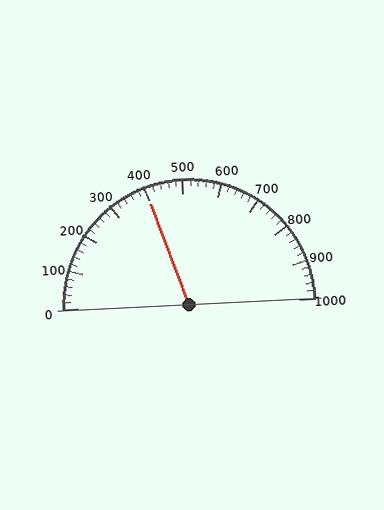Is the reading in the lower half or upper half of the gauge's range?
The reading is in the lower half of the range (0 to 1000).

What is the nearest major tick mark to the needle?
The nearest major tick mark is 400.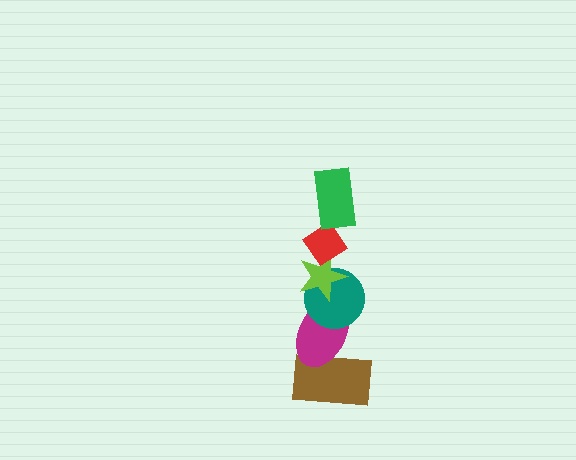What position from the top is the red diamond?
The red diamond is 2nd from the top.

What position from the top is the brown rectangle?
The brown rectangle is 6th from the top.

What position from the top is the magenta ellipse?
The magenta ellipse is 5th from the top.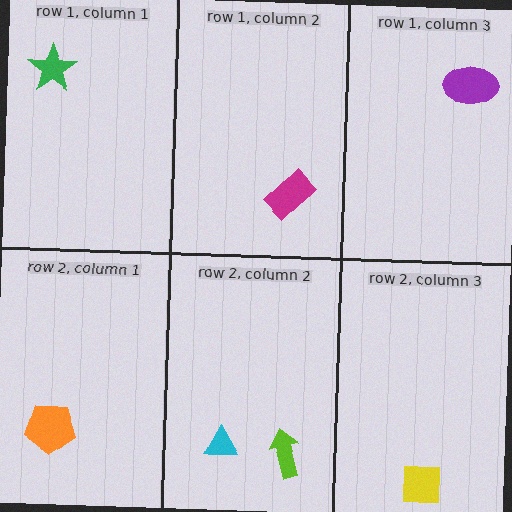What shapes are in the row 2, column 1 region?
The orange pentagon.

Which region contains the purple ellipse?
The row 1, column 3 region.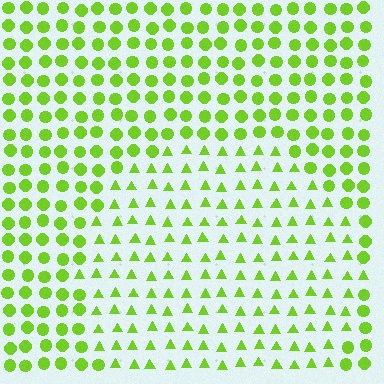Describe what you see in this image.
The image is filled with small lime elements arranged in a uniform grid. A circle-shaped region contains triangles, while the surrounding area contains circles. The boundary is defined purely by the change in element shape.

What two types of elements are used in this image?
The image uses triangles inside the circle region and circles outside it.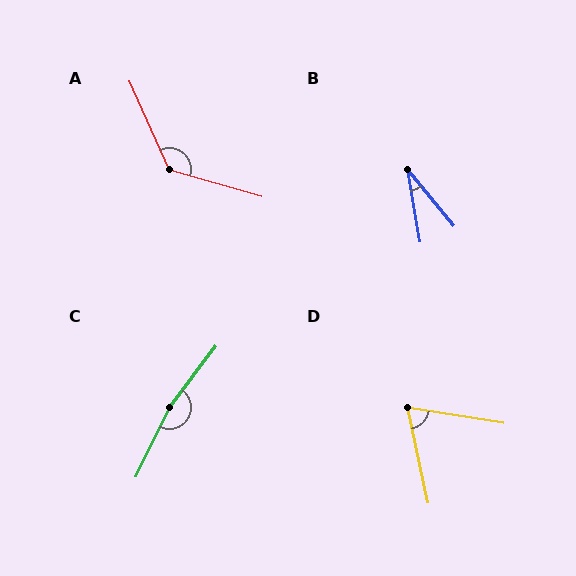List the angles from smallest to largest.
B (29°), D (68°), A (130°), C (169°).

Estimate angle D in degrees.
Approximately 68 degrees.